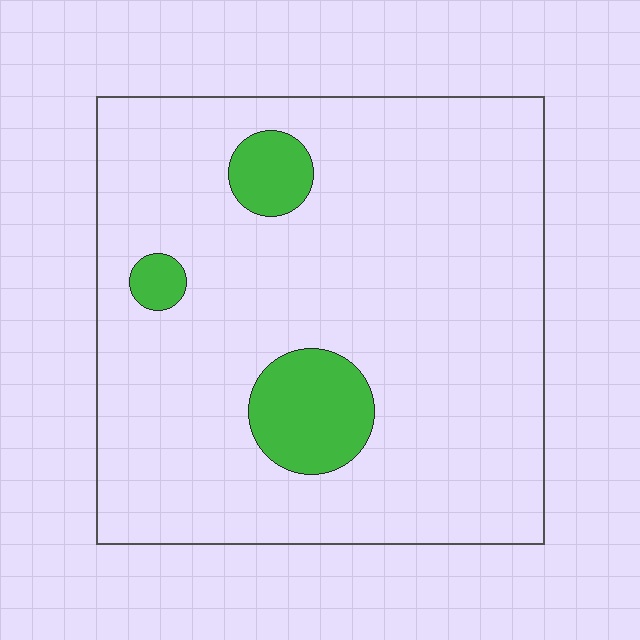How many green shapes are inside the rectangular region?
3.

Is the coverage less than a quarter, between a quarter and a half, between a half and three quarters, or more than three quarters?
Less than a quarter.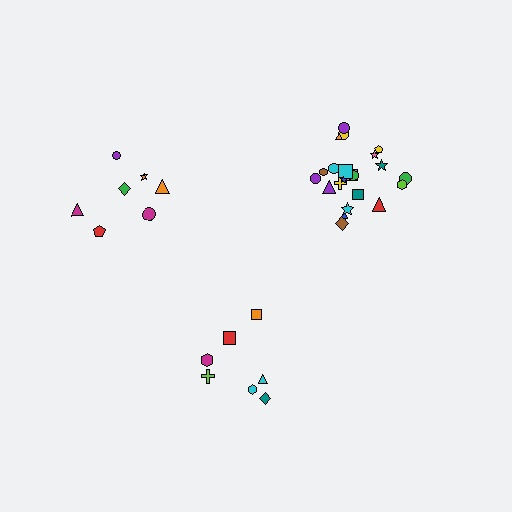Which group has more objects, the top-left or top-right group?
The top-right group.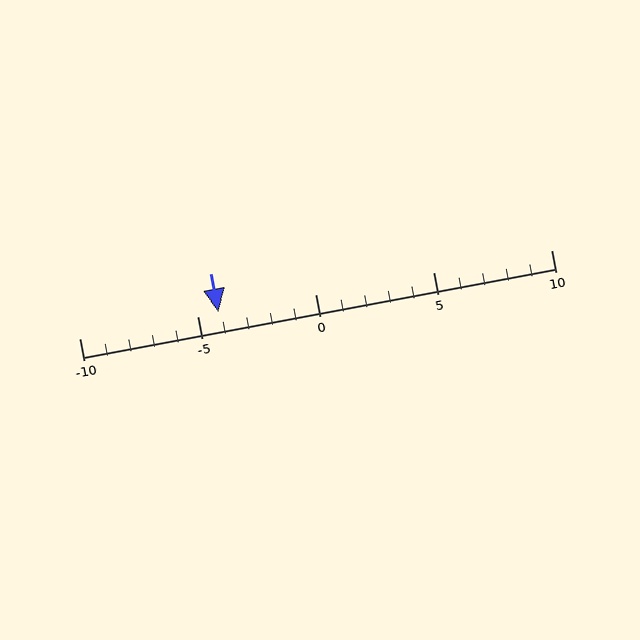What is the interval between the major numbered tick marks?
The major tick marks are spaced 5 units apart.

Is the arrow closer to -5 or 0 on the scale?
The arrow is closer to -5.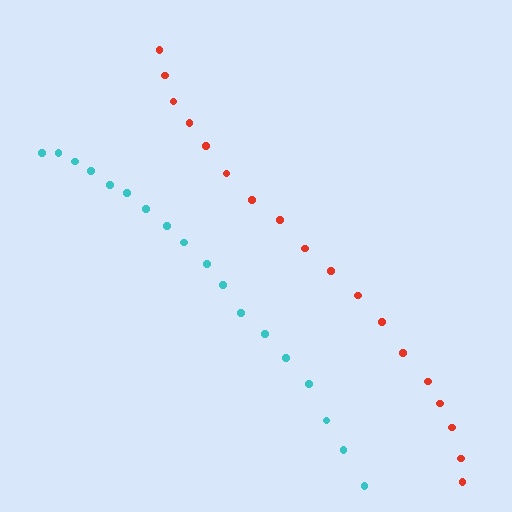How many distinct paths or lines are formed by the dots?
There are 2 distinct paths.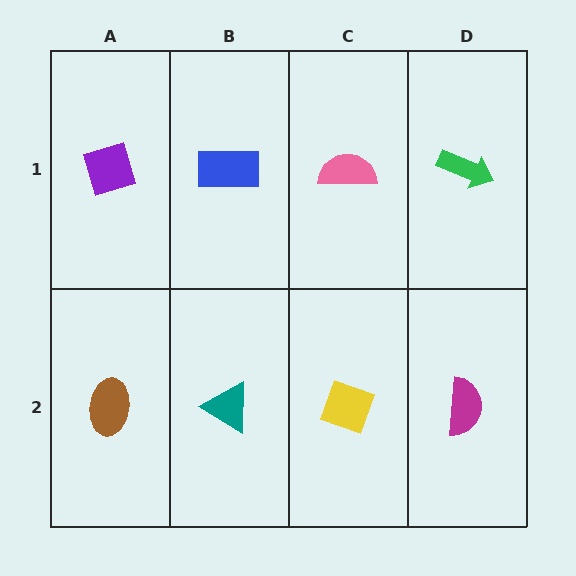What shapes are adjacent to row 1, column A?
A brown ellipse (row 2, column A), a blue rectangle (row 1, column B).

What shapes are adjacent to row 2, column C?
A pink semicircle (row 1, column C), a teal triangle (row 2, column B), a magenta semicircle (row 2, column D).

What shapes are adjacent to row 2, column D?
A green arrow (row 1, column D), a yellow diamond (row 2, column C).